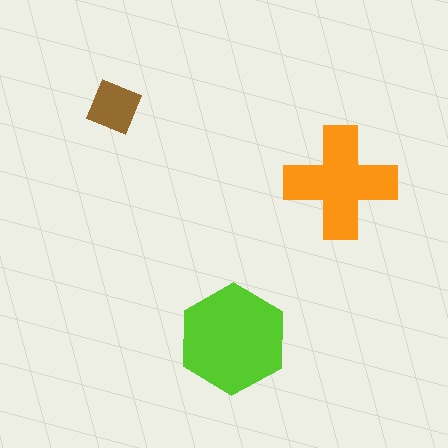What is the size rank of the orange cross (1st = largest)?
2nd.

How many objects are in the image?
There are 3 objects in the image.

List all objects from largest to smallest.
The lime hexagon, the orange cross, the brown square.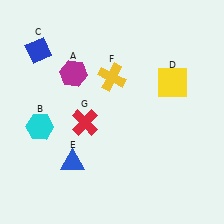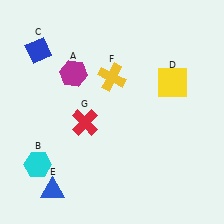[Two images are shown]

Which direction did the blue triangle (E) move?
The blue triangle (E) moved down.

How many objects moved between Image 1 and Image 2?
2 objects moved between the two images.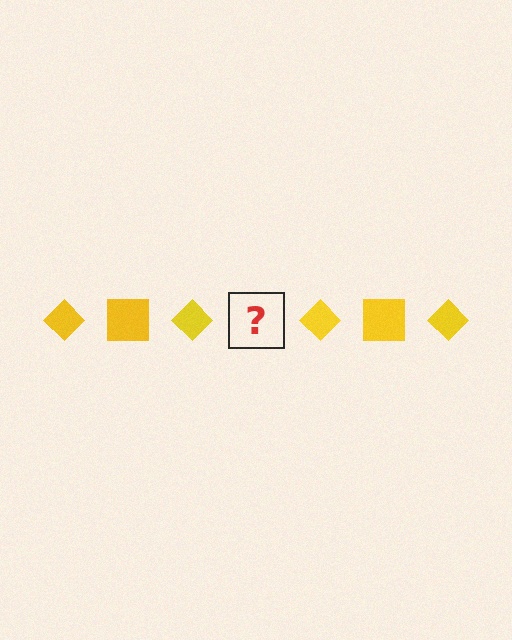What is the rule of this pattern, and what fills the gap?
The rule is that the pattern cycles through diamond, square shapes in yellow. The gap should be filled with a yellow square.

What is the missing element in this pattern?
The missing element is a yellow square.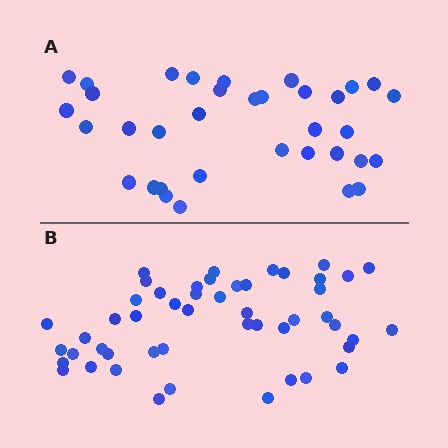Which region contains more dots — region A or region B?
Region B (the bottom region) has more dots.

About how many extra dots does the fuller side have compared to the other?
Region B has approximately 15 more dots than region A.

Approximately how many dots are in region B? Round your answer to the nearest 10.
About 50 dots.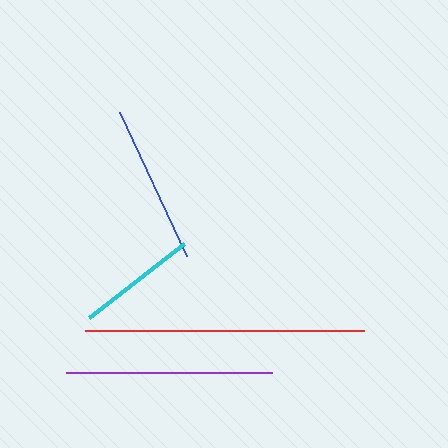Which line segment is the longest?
The red line is the longest at approximately 279 pixels.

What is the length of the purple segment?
The purple segment is approximately 205 pixels long.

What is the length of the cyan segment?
The cyan segment is approximately 120 pixels long.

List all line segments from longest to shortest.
From longest to shortest: red, purple, blue, cyan.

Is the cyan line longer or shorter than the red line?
The red line is longer than the cyan line.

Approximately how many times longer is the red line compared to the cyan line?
The red line is approximately 2.3 times the length of the cyan line.